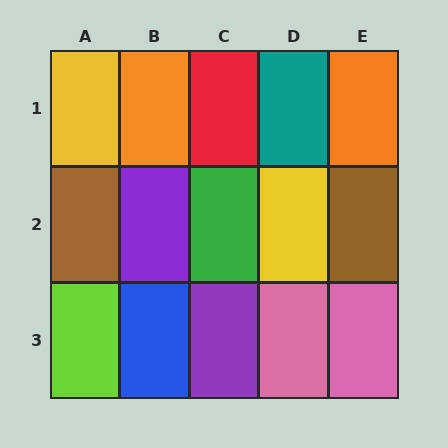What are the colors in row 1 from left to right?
Yellow, orange, red, teal, orange.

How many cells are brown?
2 cells are brown.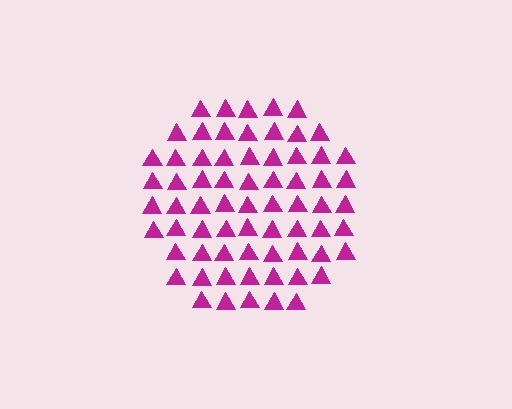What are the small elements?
The small elements are triangles.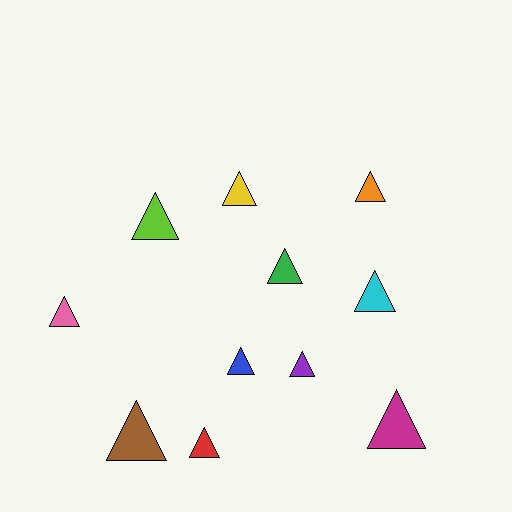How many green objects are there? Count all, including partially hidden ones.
There is 1 green object.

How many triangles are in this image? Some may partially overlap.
There are 11 triangles.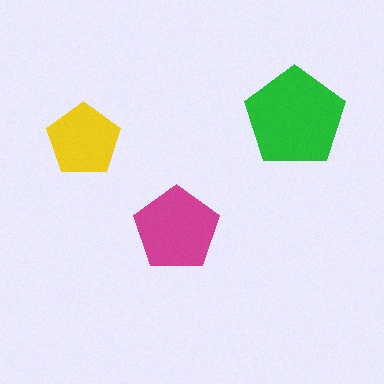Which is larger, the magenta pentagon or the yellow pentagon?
The magenta one.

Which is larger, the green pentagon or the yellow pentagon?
The green one.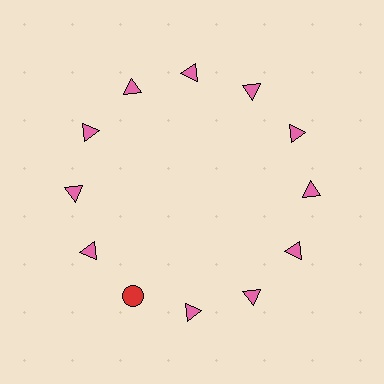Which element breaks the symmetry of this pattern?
The red circle at roughly the 7 o'clock position breaks the symmetry. All other shapes are pink triangles.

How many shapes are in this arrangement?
There are 12 shapes arranged in a ring pattern.